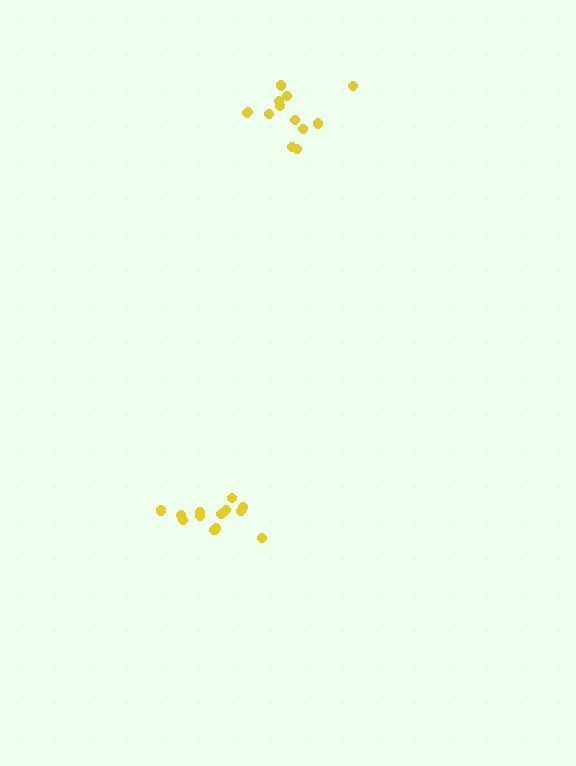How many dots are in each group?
Group 1: 13 dots, Group 2: 14 dots (27 total).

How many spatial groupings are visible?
There are 2 spatial groupings.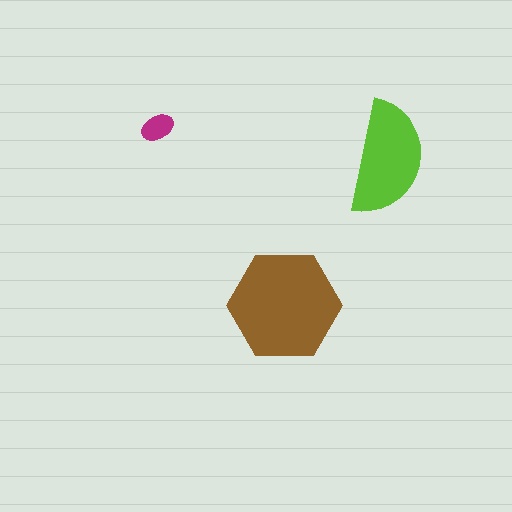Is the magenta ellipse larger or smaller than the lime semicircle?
Smaller.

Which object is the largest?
The brown hexagon.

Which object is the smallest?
The magenta ellipse.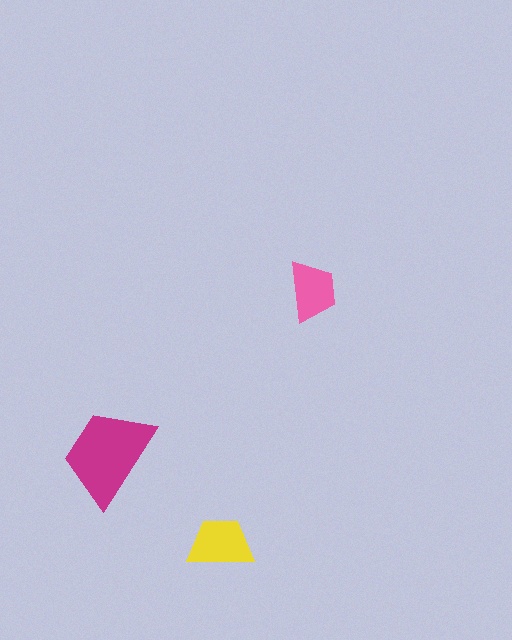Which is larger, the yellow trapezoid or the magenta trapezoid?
The magenta one.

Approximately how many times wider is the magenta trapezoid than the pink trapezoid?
About 1.5 times wider.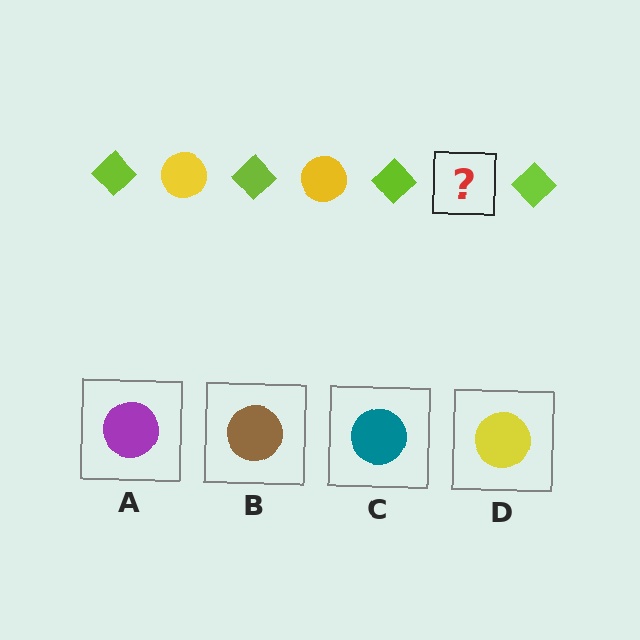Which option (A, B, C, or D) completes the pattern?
D.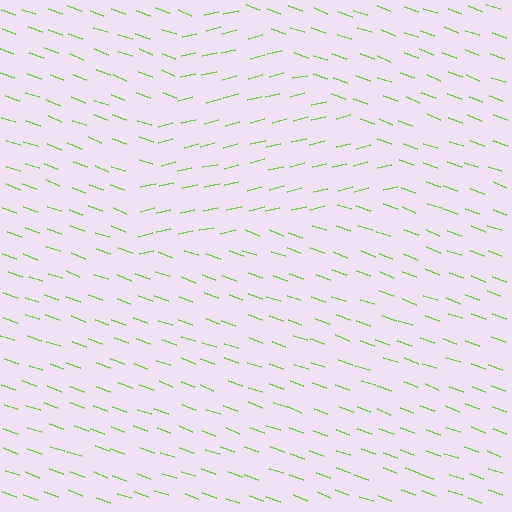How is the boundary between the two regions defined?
The boundary is defined purely by a change in line orientation (approximately 33 degrees difference). All lines are the same color and thickness.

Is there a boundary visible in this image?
Yes, there is a texture boundary formed by a change in line orientation.